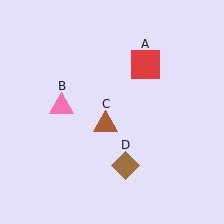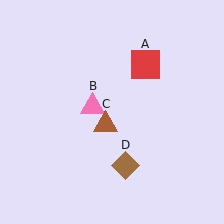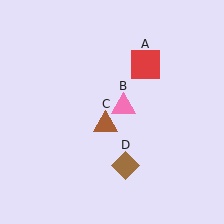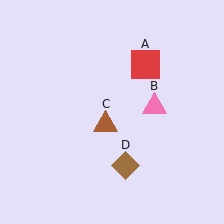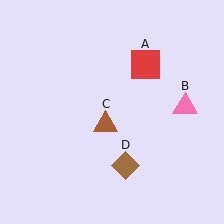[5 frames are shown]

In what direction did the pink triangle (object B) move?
The pink triangle (object B) moved right.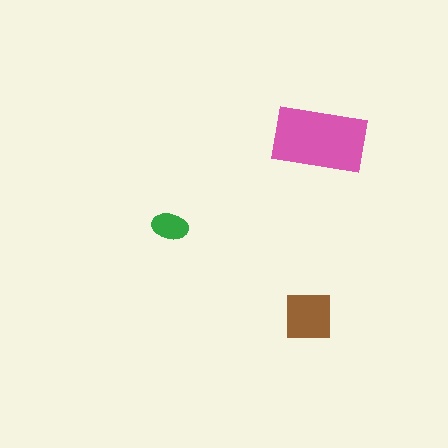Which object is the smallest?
The green ellipse.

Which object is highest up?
The pink rectangle is topmost.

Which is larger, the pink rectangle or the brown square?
The pink rectangle.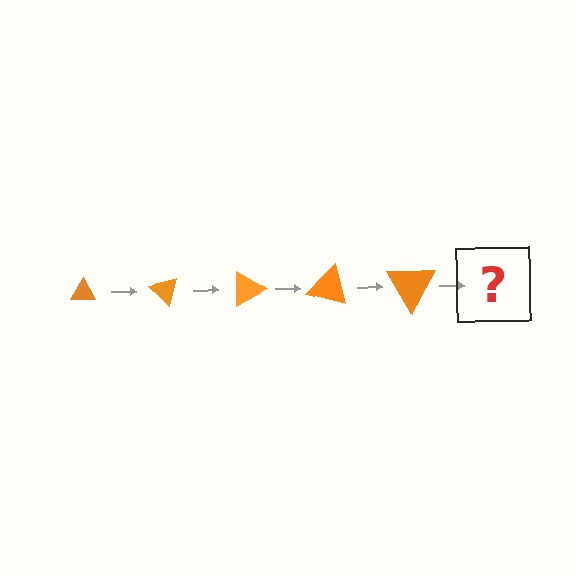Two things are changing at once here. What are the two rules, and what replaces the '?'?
The two rules are that the triangle grows larger each step and it rotates 45 degrees each step. The '?' should be a triangle, larger than the previous one and rotated 225 degrees from the start.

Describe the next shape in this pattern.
It should be a triangle, larger than the previous one and rotated 225 degrees from the start.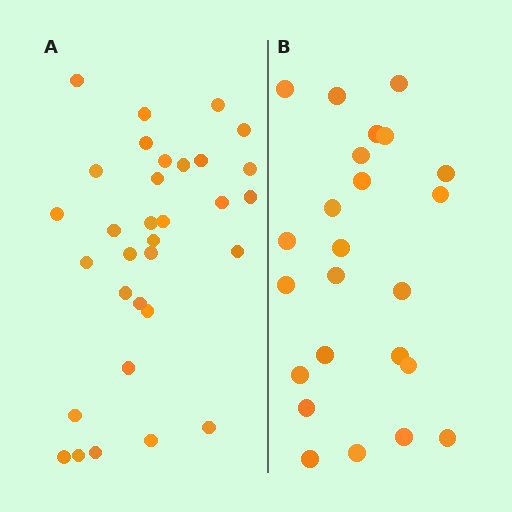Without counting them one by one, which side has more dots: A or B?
Region A (the left region) has more dots.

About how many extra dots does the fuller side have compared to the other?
Region A has roughly 8 or so more dots than region B.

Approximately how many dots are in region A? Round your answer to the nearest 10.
About 30 dots. (The exact count is 32, which rounds to 30.)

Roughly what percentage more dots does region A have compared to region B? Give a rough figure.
About 35% more.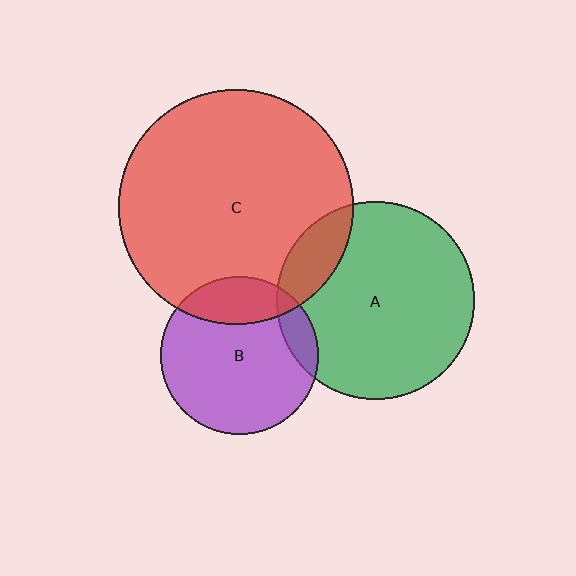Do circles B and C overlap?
Yes.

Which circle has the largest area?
Circle C (red).